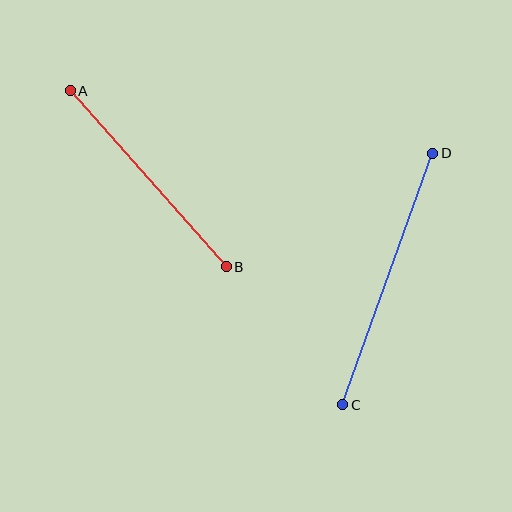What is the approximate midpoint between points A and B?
The midpoint is at approximately (148, 179) pixels.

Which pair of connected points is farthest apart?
Points C and D are farthest apart.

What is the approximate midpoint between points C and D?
The midpoint is at approximately (388, 279) pixels.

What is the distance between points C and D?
The distance is approximately 267 pixels.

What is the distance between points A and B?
The distance is approximately 235 pixels.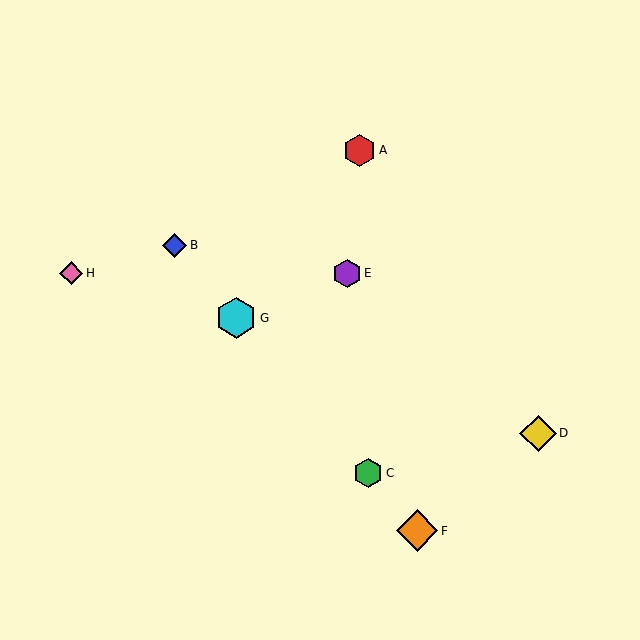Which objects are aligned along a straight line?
Objects B, C, F, G are aligned along a straight line.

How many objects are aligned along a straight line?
4 objects (B, C, F, G) are aligned along a straight line.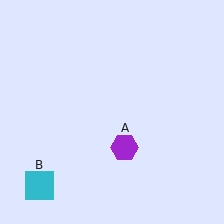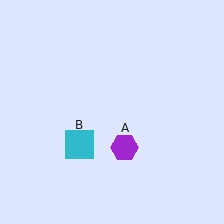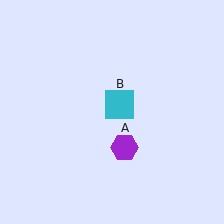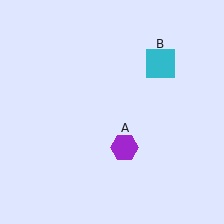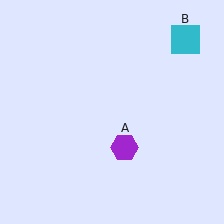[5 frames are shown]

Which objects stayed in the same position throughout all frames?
Purple hexagon (object A) remained stationary.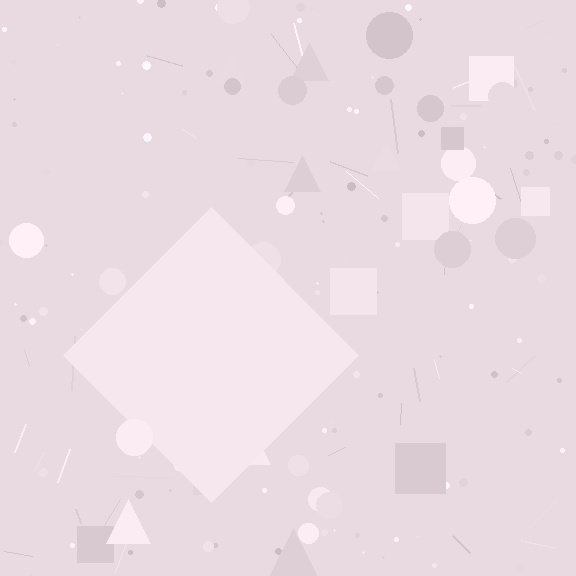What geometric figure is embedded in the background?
A diamond is embedded in the background.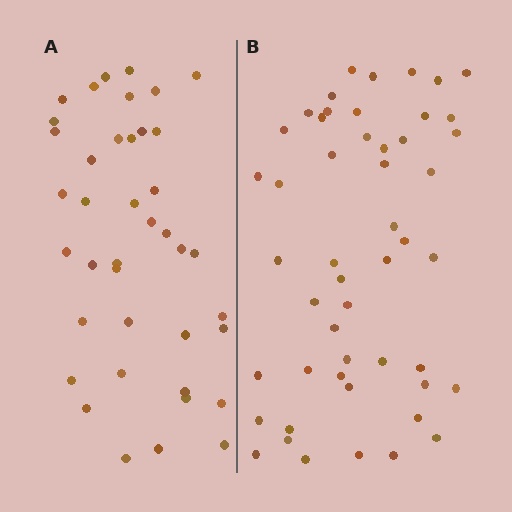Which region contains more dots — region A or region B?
Region B (the right region) has more dots.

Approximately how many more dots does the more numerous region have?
Region B has roughly 10 or so more dots than region A.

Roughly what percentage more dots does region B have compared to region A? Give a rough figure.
About 25% more.